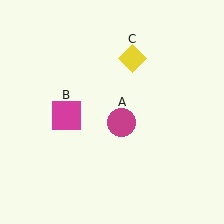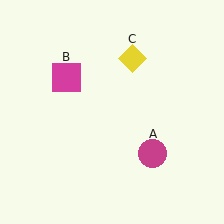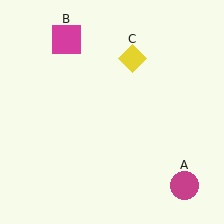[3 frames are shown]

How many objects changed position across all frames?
2 objects changed position: magenta circle (object A), magenta square (object B).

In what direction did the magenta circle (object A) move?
The magenta circle (object A) moved down and to the right.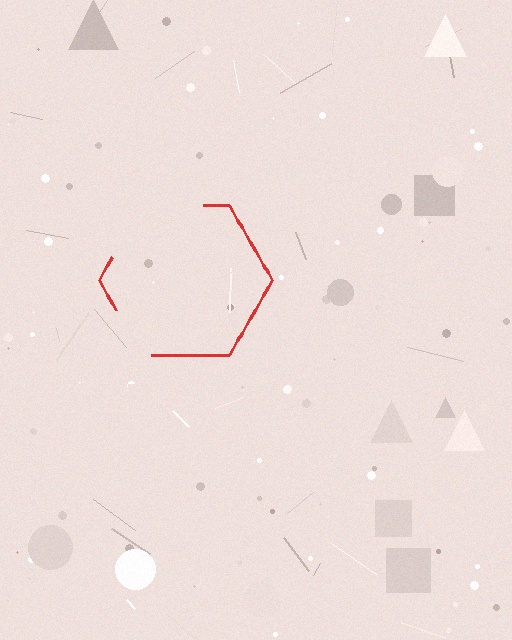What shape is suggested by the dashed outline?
The dashed outline suggests a hexagon.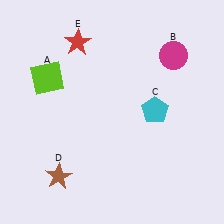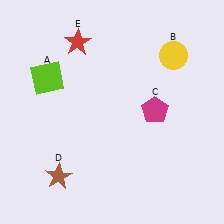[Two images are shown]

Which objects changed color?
B changed from magenta to yellow. C changed from cyan to magenta.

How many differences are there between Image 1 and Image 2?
There are 2 differences between the two images.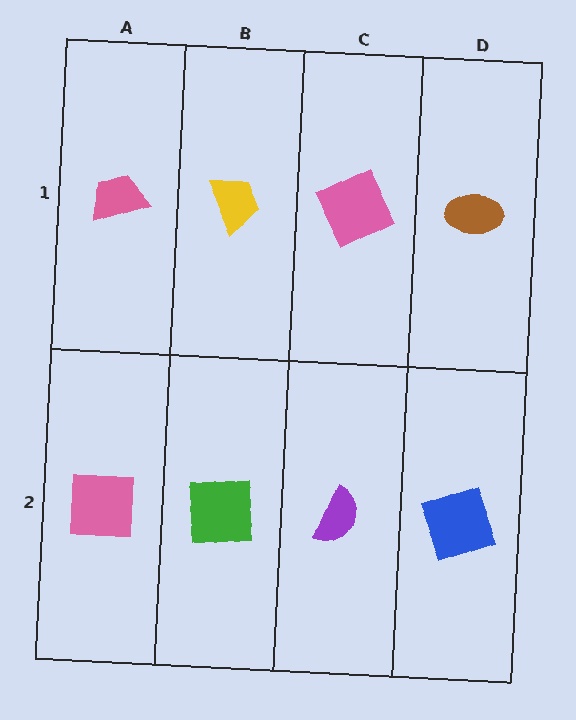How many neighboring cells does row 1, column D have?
2.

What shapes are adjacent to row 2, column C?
A pink square (row 1, column C), a green square (row 2, column B), a blue square (row 2, column D).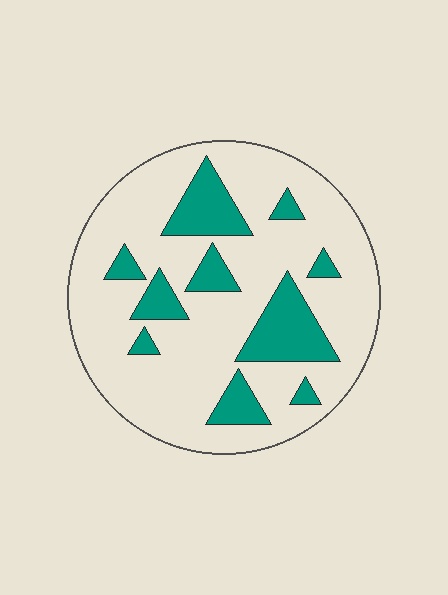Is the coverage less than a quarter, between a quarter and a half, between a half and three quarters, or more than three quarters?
Less than a quarter.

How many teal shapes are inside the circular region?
10.